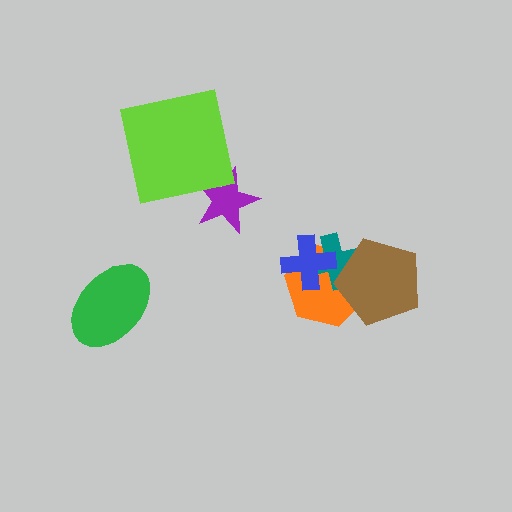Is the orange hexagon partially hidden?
Yes, it is partially covered by another shape.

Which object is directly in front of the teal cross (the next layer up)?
The brown pentagon is directly in front of the teal cross.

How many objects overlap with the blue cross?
2 objects overlap with the blue cross.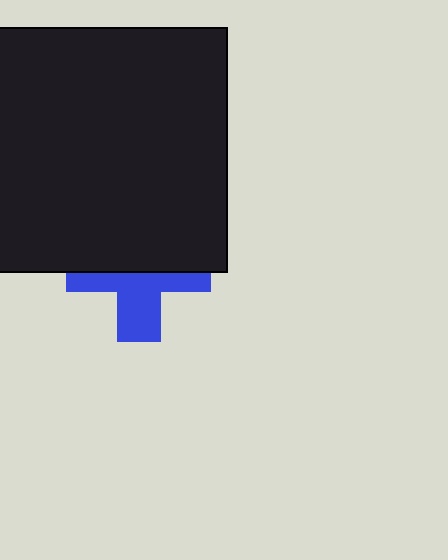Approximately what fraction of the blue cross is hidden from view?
Roughly 55% of the blue cross is hidden behind the black rectangle.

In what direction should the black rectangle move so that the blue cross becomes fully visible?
The black rectangle should move up. That is the shortest direction to clear the overlap and leave the blue cross fully visible.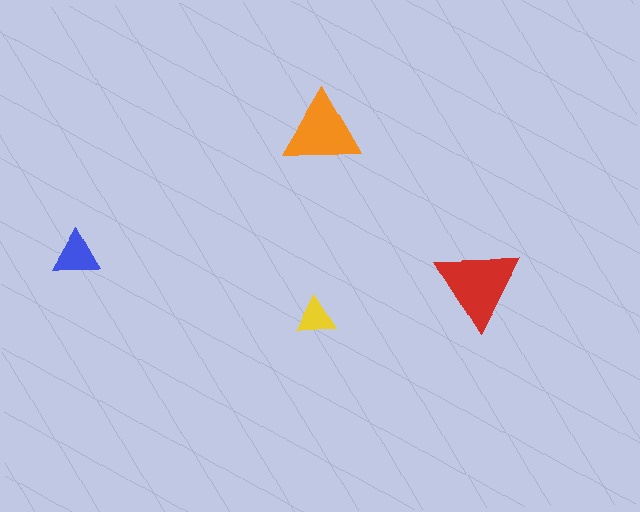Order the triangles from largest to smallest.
the red one, the orange one, the blue one, the yellow one.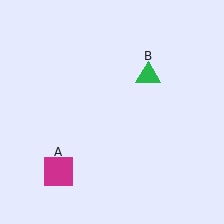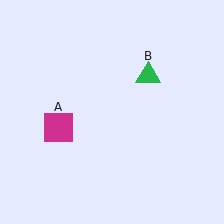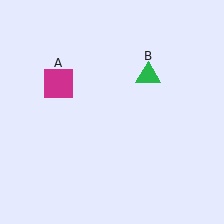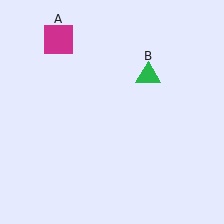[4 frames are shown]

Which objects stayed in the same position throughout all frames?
Green triangle (object B) remained stationary.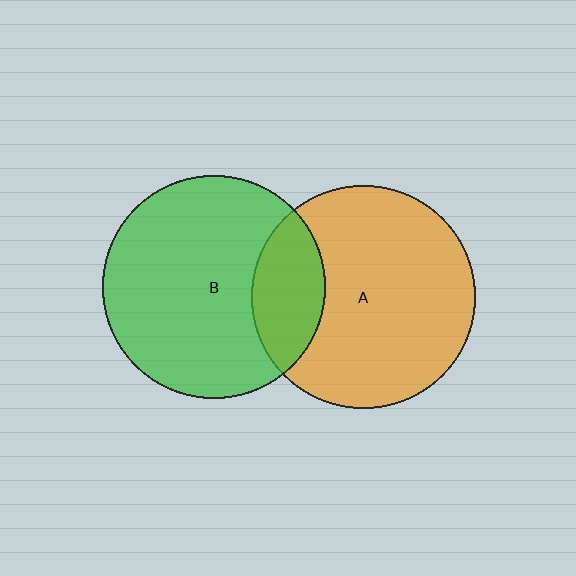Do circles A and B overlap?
Yes.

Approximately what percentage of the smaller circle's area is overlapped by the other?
Approximately 20%.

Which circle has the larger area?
Circle A (orange).